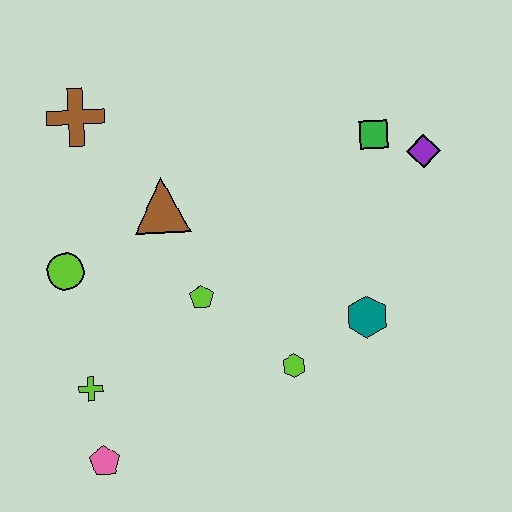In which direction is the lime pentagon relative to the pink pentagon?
The lime pentagon is above the pink pentagon.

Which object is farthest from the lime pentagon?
The purple diamond is farthest from the lime pentagon.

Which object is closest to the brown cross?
The brown triangle is closest to the brown cross.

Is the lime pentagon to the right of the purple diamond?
No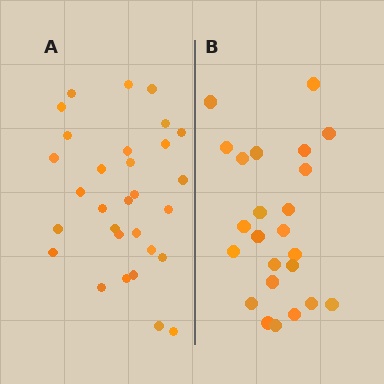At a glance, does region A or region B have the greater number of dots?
Region A (the left region) has more dots.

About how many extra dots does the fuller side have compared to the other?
Region A has about 6 more dots than region B.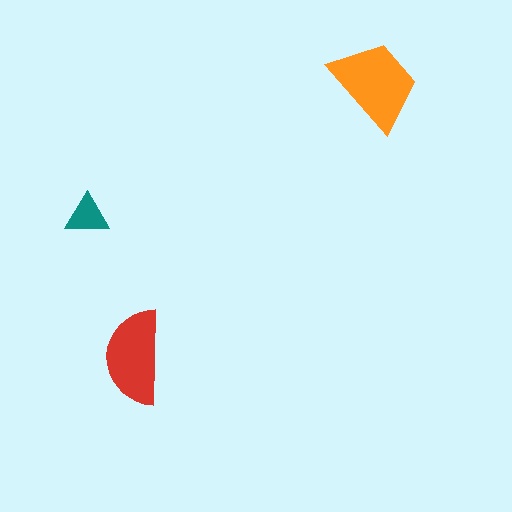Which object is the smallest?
The teal triangle.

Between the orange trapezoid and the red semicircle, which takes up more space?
The orange trapezoid.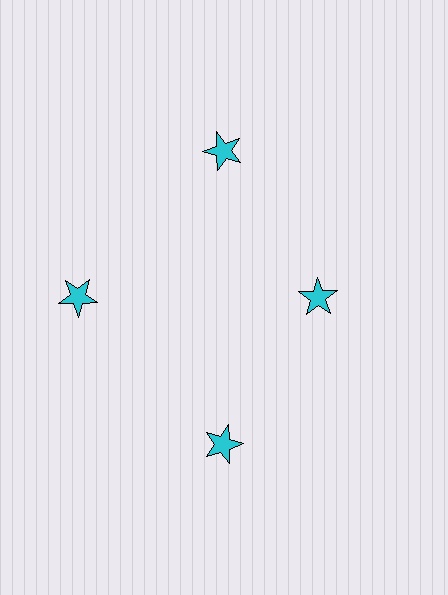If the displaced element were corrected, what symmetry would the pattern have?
It would have 4-fold rotational symmetry — the pattern would map onto itself every 90 degrees.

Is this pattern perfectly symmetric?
No. The 4 cyan stars are arranged in a ring, but one element near the 3 o'clock position is pulled inward toward the center, breaking the 4-fold rotational symmetry.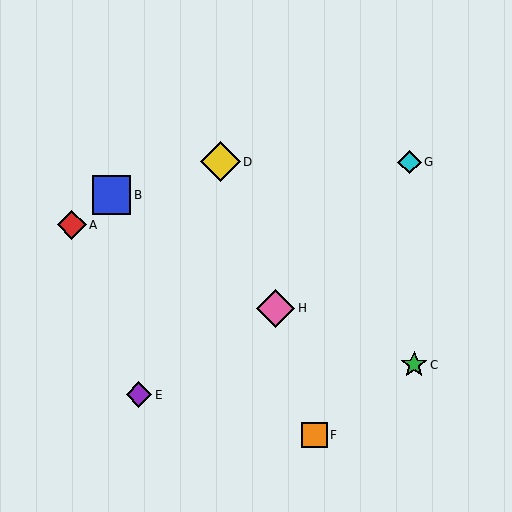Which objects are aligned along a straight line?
Objects A, C, H are aligned along a straight line.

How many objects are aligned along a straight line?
3 objects (A, C, H) are aligned along a straight line.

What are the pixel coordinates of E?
Object E is at (139, 395).